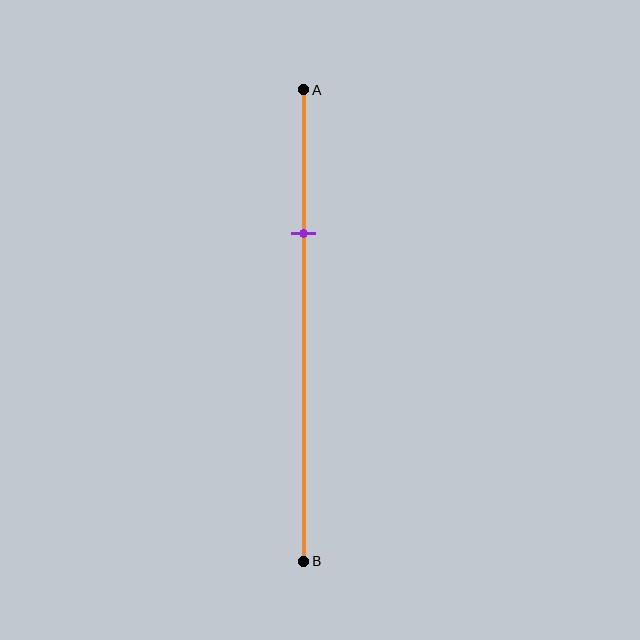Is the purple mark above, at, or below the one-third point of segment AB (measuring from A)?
The purple mark is approximately at the one-third point of segment AB.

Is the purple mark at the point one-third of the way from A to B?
Yes, the mark is approximately at the one-third point.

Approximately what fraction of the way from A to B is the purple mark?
The purple mark is approximately 30% of the way from A to B.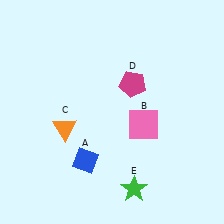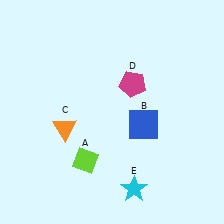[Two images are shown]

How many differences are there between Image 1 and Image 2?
There are 3 differences between the two images.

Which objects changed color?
A changed from blue to lime. B changed from pink to blue. E changed from green to cyan.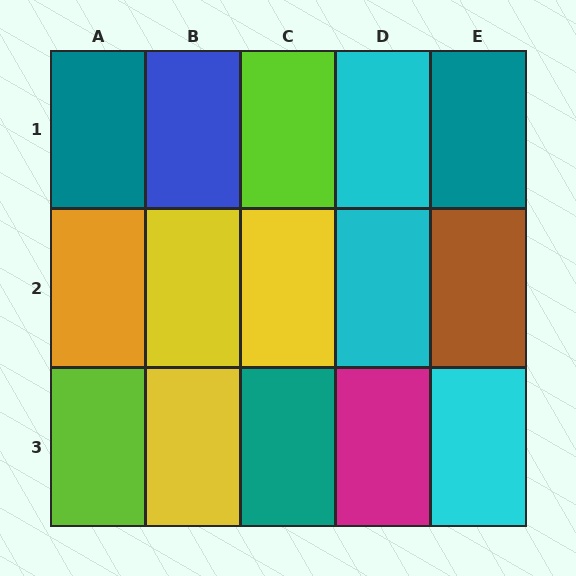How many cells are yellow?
3 cells are yellow.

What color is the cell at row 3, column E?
Cyan.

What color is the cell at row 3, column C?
Teal.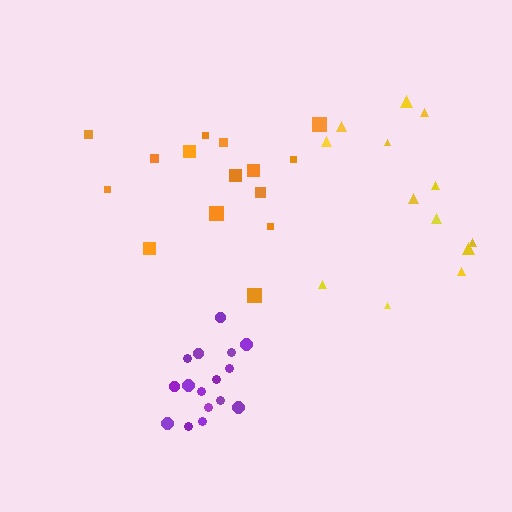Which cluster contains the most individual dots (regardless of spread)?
Purple (16).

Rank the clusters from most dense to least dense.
purple, orange, yellow.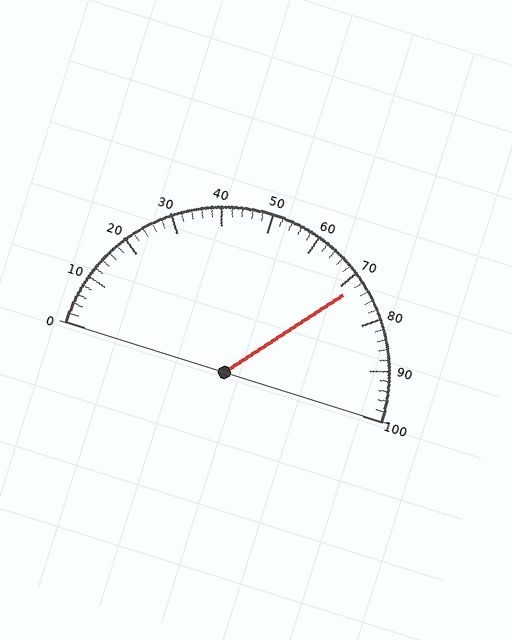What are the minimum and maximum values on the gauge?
The gauge ranges from 0 to 100.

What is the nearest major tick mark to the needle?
The nearest major tick mark is 70.